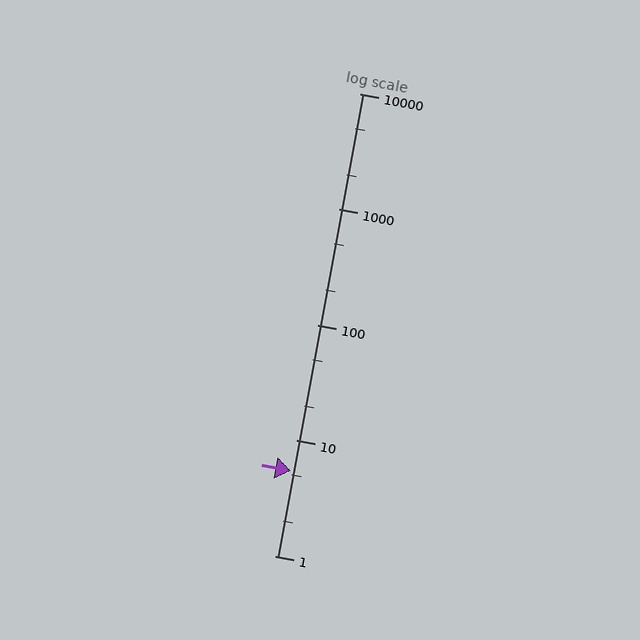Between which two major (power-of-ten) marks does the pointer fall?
The pointer is between 1 and 10.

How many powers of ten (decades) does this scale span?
The scale spans 4 decades, from 1 to 10000.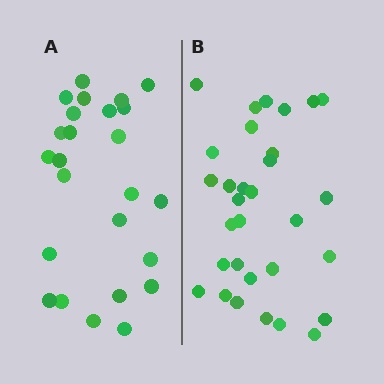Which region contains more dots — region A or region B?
Region B (the right region) has more dots.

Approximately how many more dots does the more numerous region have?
Region B has about 6 more dots than region A.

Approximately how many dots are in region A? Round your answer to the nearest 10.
About 20 dots. (The exact count is 25, which rounds to 20.)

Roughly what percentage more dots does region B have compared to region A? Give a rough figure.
About 25% more.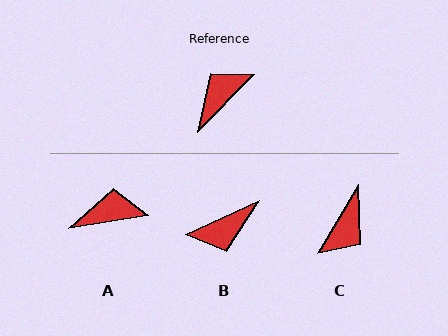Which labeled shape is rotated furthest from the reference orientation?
C, about 166 degrees away.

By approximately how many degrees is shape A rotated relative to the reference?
Approximately 36 degrees clockwise.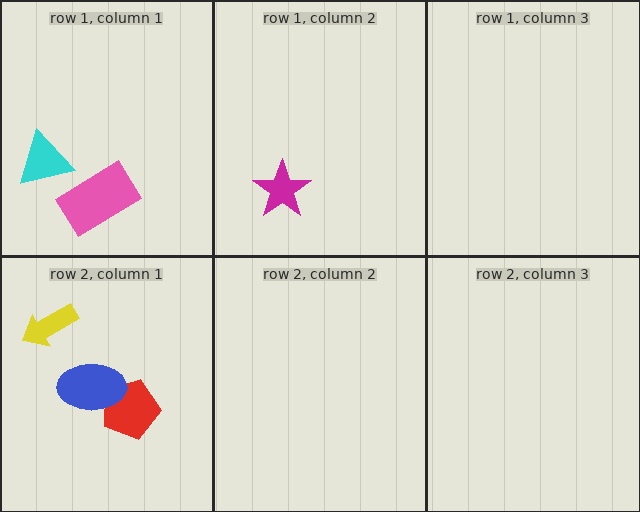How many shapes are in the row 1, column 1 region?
2.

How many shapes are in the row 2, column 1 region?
3.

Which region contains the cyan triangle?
The row 1, column 1 region.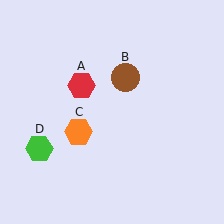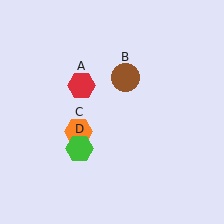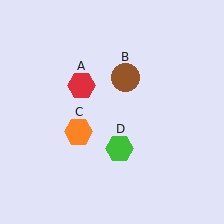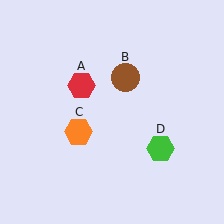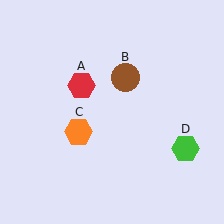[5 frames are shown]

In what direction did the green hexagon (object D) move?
The green hexagon (object D) moved right.